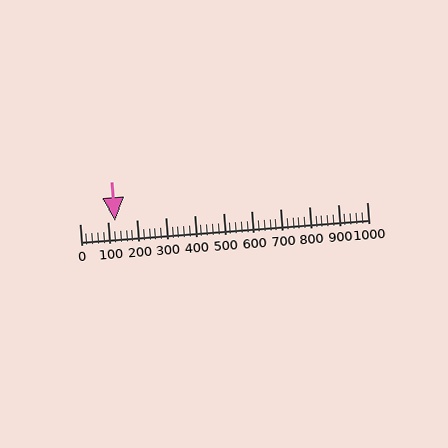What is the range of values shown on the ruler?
The ruler shows values from 0 to 1000.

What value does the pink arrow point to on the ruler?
The pink arrow points to approximately 124.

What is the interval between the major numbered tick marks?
The major tick marks are spaced 100 units apart.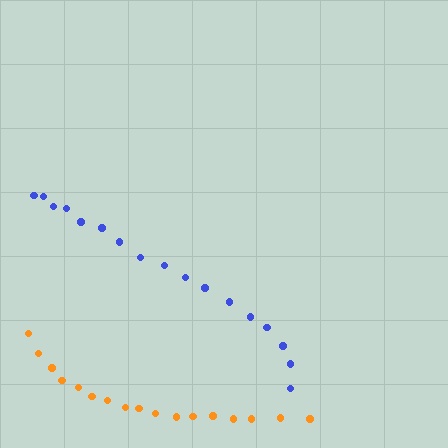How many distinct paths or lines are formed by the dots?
There are 2 distinct paths.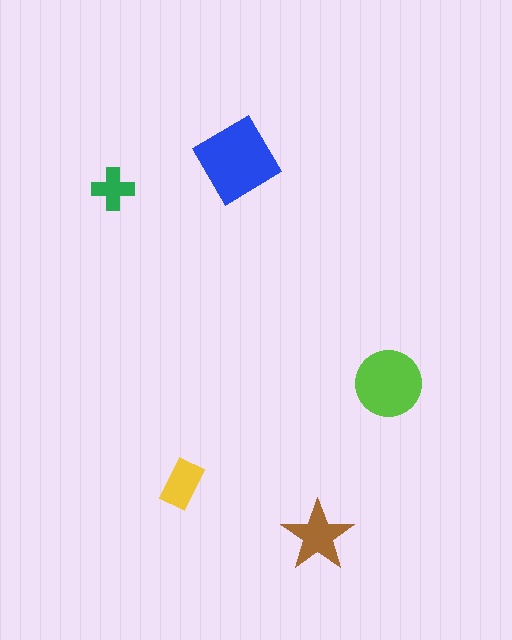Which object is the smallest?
The green cross.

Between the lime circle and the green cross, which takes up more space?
The lime circle.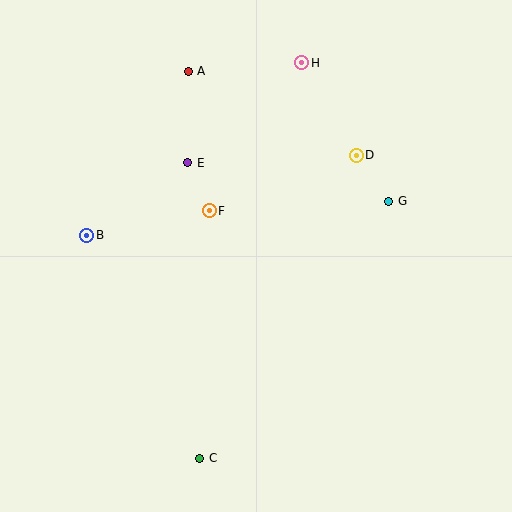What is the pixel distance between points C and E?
The distance between C and E is 296 pixels.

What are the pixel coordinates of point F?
Point F is at (209, 211).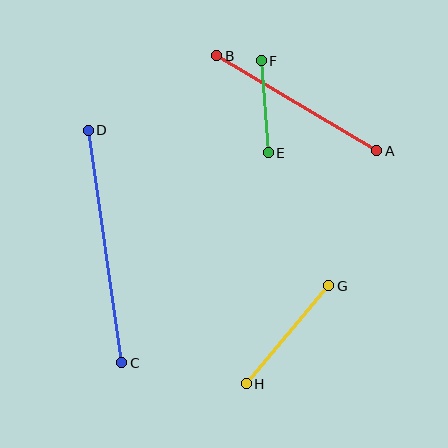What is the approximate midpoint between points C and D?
The midpoint is at approximately (105, 247) pixels.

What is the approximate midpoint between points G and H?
The midpoint is at approximately (287, 335) pixels.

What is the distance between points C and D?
The distance is approximately 235 pixels.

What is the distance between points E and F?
The distance is approximately 92 pixels.